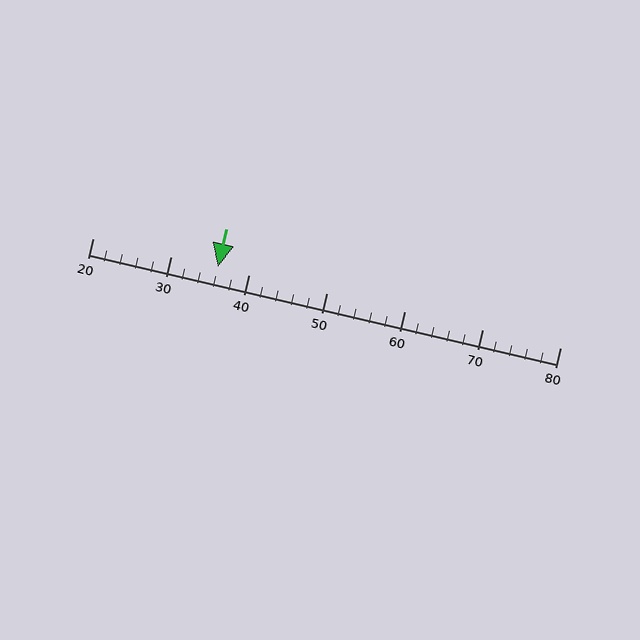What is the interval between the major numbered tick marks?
The major tick marks are spaced 10 units apart.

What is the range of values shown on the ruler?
The ruler shows values from 20 to 80.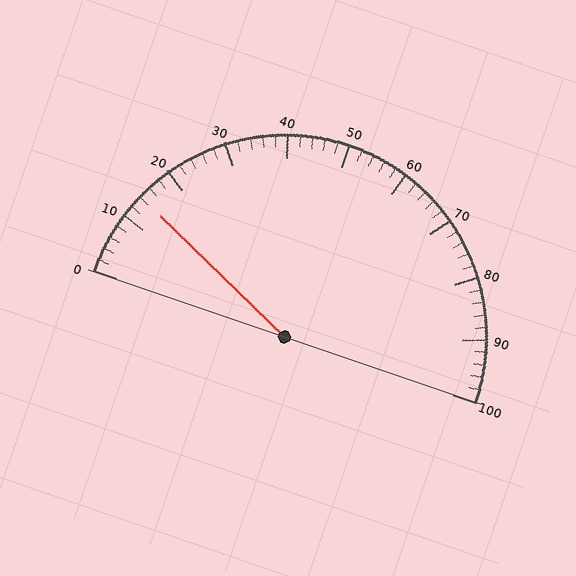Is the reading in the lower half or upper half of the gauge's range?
The reading is in the lower half of the range (0 to 100).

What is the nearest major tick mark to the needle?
The nearest major tick mark is 10.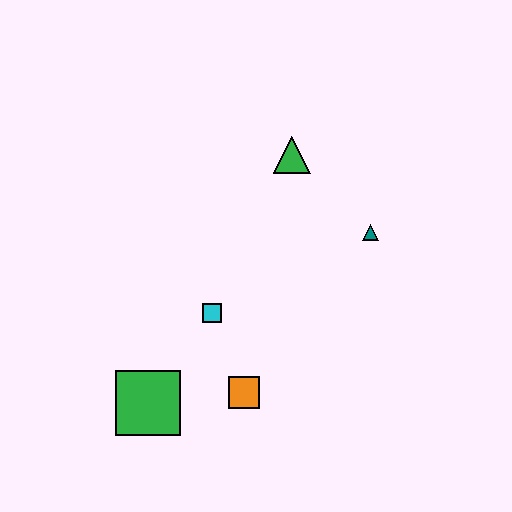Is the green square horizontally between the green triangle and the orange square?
No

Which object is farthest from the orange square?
The green triangle is farthest from the orange square.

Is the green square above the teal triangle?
No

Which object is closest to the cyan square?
The orange square is closest to the cyan square.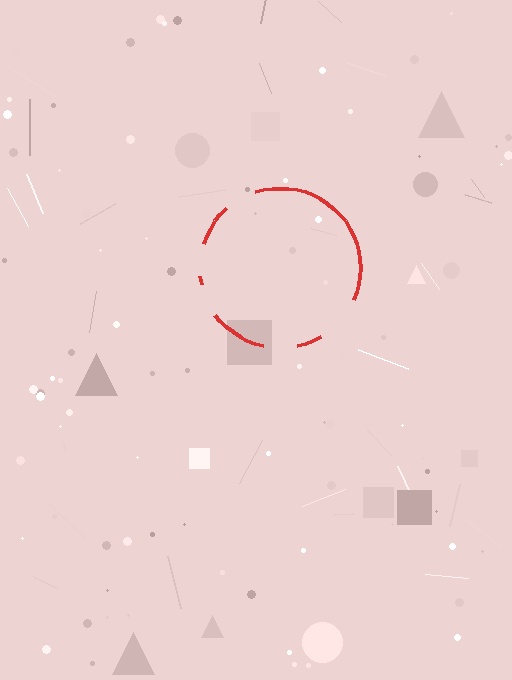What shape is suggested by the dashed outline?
The dashed outline suggests a circle.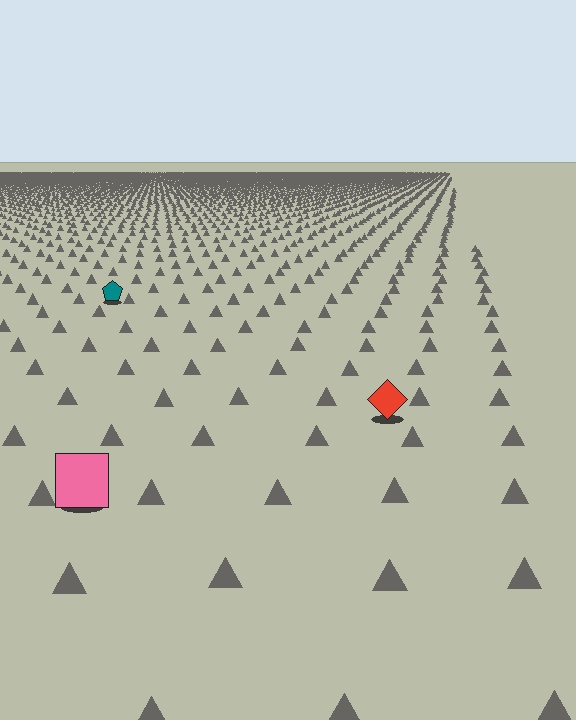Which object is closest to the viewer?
The pink square is closest. The texture marks near it are larger and more spread out.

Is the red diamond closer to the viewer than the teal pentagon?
Yes. The red diamond is closer — you can tell from the texture gradient: the ground texture is coarser near it.